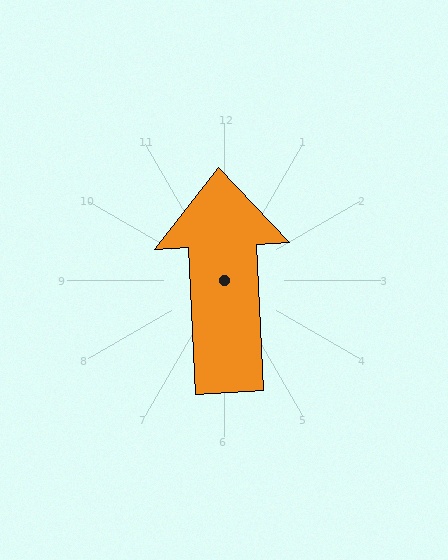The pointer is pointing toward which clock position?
Roughly 12 o'clock.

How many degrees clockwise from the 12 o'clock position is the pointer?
Approximately 357 degrees.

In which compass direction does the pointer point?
North.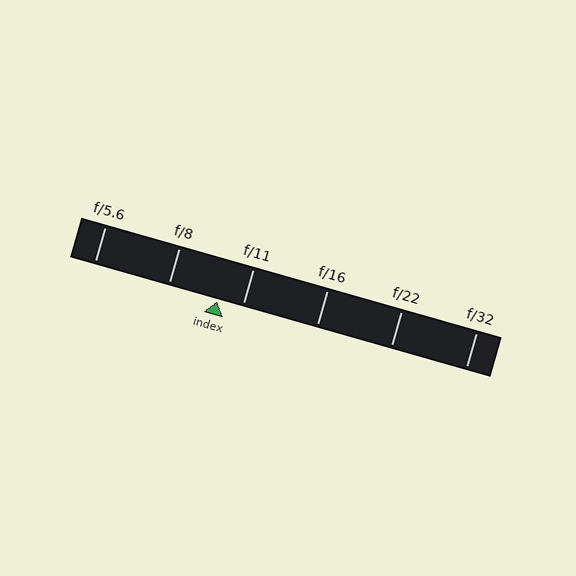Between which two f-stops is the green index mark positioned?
The index mark is between f/8 and f/11.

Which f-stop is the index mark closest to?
The index mark is closest to f/11.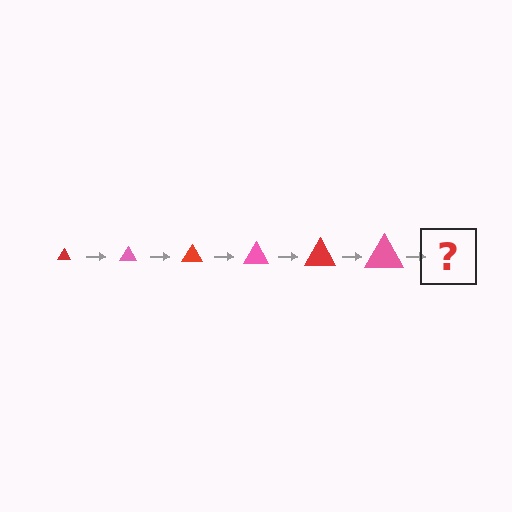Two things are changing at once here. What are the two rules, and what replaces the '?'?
The two rules are that the triangle grows larger each step and the color cycles through red and pink. The '?' should be a red triangle, larger than the previous one.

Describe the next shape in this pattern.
It should be a red triangle, larger than the previous one.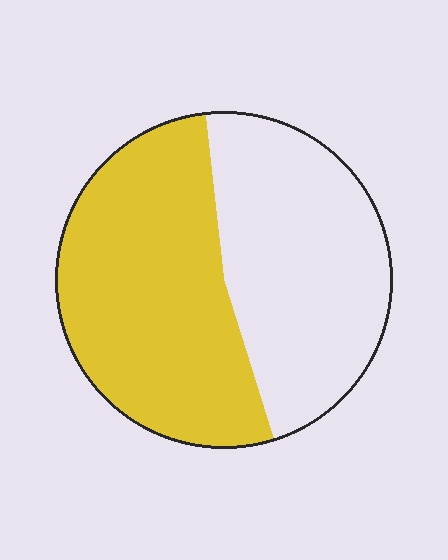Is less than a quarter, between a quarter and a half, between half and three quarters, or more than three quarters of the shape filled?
Between half and three quarters.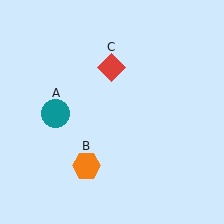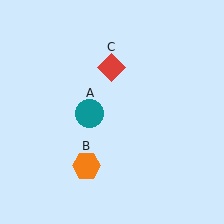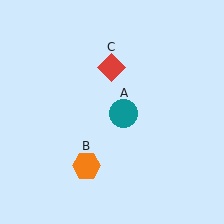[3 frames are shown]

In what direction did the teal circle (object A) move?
The teal circle (object A) moved right.